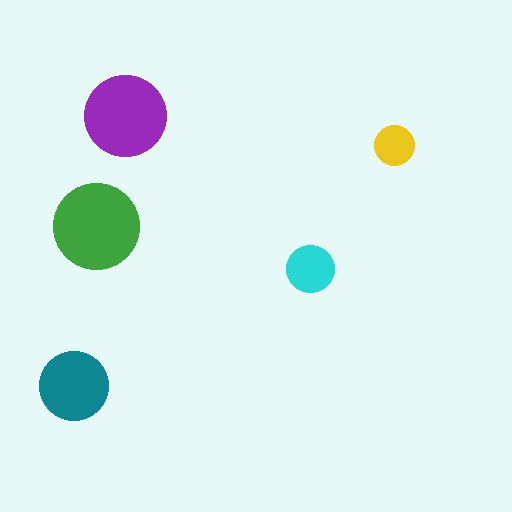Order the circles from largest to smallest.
the green one, the purple one, the teal one, the cyan one, the yellow one.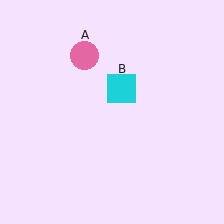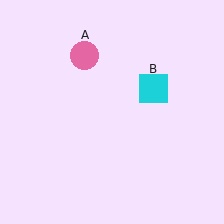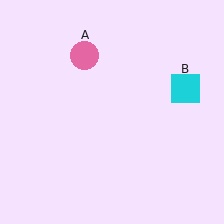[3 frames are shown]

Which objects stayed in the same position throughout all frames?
Pink circle (object A) remained stationary.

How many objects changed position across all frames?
1 object changed position: cyan square (object B).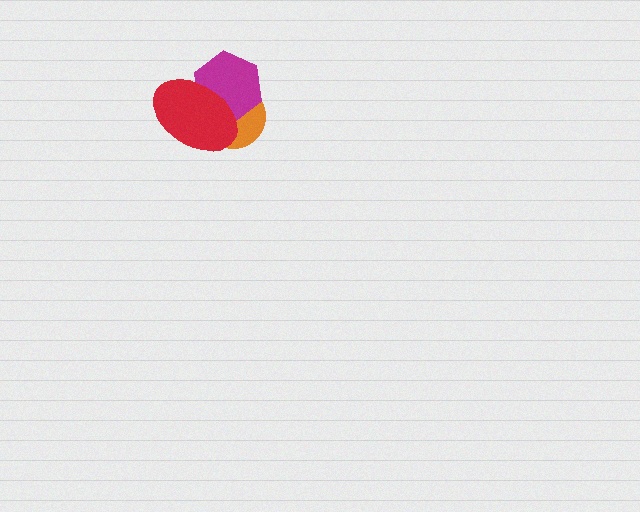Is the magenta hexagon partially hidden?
Yes, it is partially covered by another shape.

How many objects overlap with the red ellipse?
2 objects overlap with the red ellipse.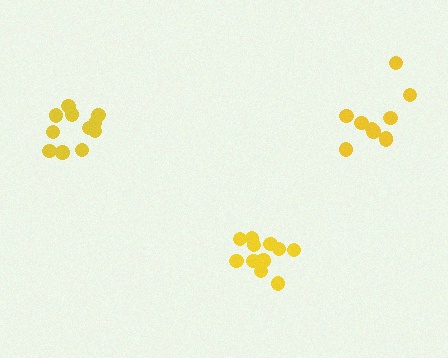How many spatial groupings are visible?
There are 3 spatial groupings.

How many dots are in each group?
Group 1: 10 dots, Group 2: 11 dots, Group 3: 11 dots (32 total).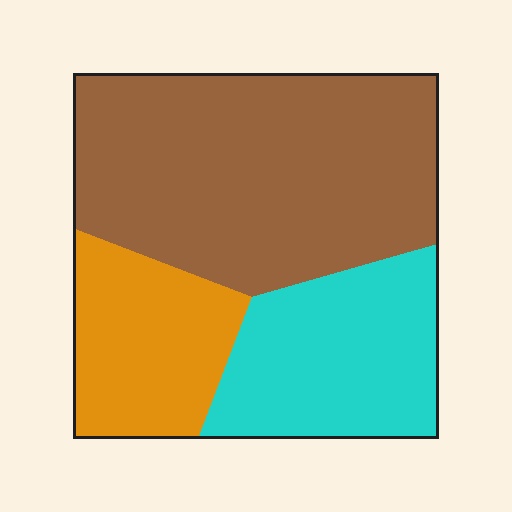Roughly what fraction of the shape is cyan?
Cyan takes up about one quarter (1/4) of the shape.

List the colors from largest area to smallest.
From largest to smallest: brown, cyan, orange.